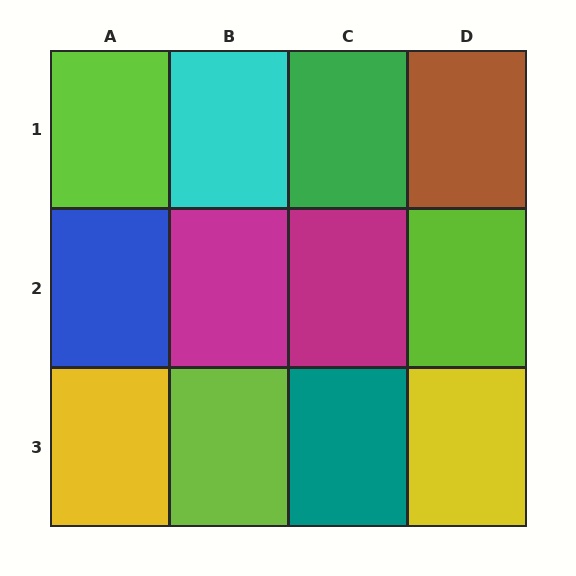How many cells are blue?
1 cell is blue.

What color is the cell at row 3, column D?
Yellow.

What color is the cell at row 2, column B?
Magenta.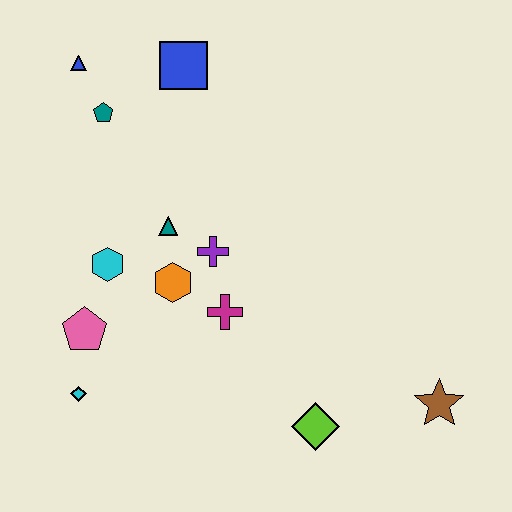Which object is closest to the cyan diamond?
The pink pentagon is closest to the cyan diamond.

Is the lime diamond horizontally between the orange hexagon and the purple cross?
No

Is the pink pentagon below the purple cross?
Yes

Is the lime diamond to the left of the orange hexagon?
No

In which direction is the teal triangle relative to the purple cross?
The teal triangle is to the left of the purple cross.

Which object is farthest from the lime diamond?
The blue triangle is farthest from the lime diamond.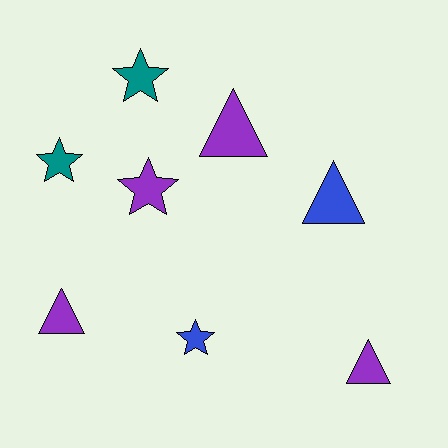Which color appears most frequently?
Purple, with 4 objects.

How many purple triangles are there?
There are 3 purple triangles.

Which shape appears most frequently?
Triangle, with 4 objects.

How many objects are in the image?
There are 8 objects.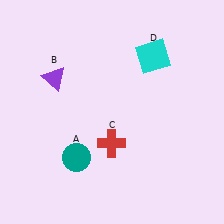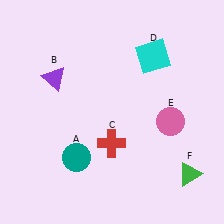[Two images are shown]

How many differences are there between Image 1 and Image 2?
There are 2 differences between the two images.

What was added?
A pink circle (E), a green triangle (F) were added in Image 2.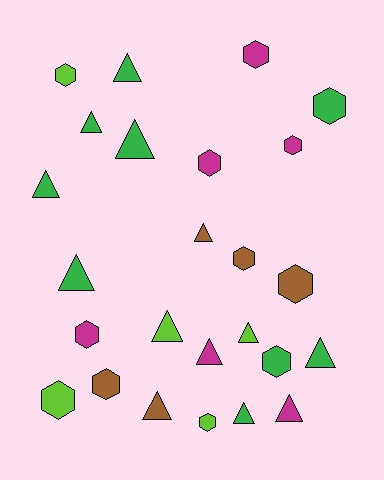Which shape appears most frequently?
Triangle, with 13 objects.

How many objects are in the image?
There are 25 objects.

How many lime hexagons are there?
There are 3 lime hexagons.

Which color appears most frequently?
Green, with 9 objects.